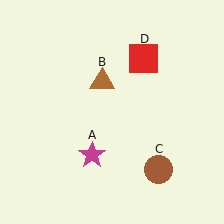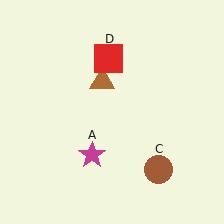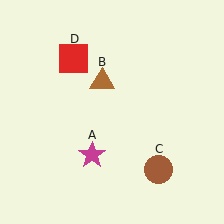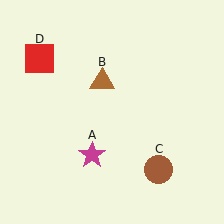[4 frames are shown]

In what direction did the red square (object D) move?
The red square (object D) moved left.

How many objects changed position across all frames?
1 object changed position: red square (object D).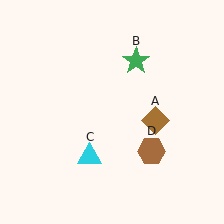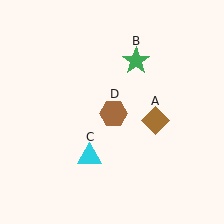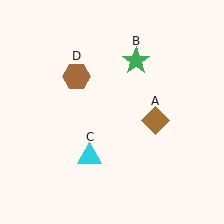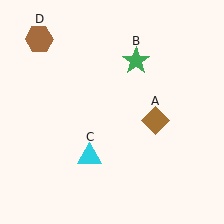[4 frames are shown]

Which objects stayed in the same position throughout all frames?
Brown diamond (object A) and green star (object B) and cyan triangle (object C) remained stationary.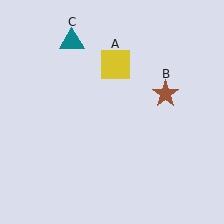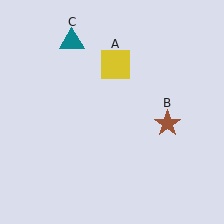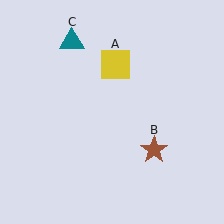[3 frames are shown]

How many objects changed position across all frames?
1 object changed position: brown star (object B).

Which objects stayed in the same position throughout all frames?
Yellow square (object A) and teal triangle (object C) remained stationary.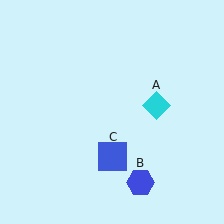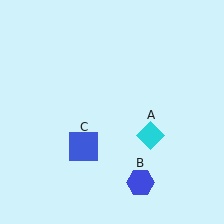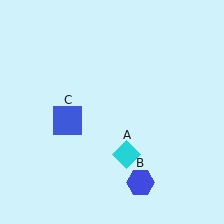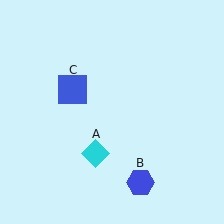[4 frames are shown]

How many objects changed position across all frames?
2 objects changed position: cyan diamond (object A), blue square (object C).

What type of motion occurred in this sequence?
The cyan diamond (object A), blue square (object C) rotated clockwise around the center of the scene.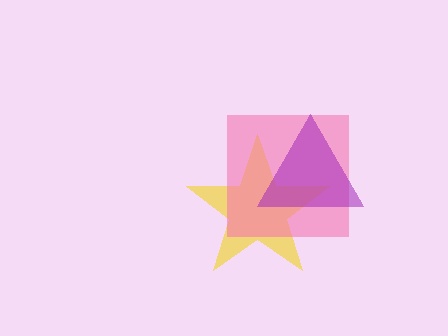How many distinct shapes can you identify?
There are 3 distinct shapes: a yellow star, a pink square, a purple triangle.